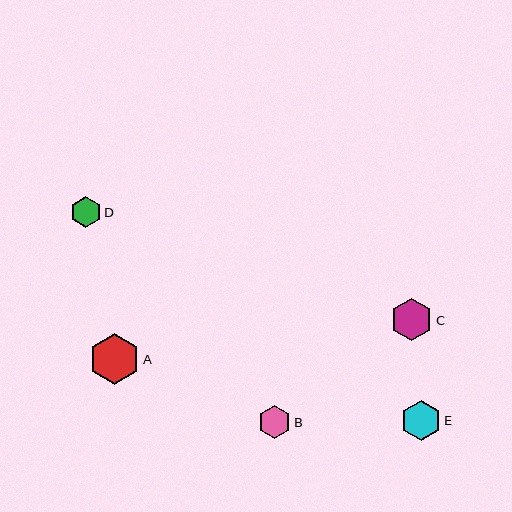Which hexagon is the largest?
Hexagon A is the largest with a size of approximately 51 pixels.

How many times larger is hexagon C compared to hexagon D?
Hexagon C is approximately 1.4 times the size of hexagon D.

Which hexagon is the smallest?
Hexagon D is the smallest with a size of approximately 31 pixels.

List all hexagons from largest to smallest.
From largest to smallest: A, C, E, B, D.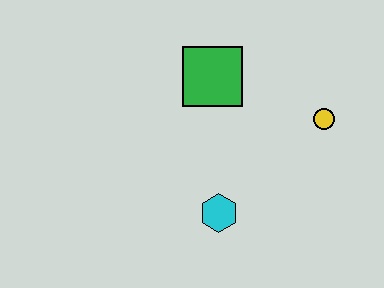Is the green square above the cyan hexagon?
Yes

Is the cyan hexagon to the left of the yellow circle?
Yes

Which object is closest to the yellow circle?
The green square is closest to the yellow circle.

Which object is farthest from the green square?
The cyan hexagon is farthest from the green square.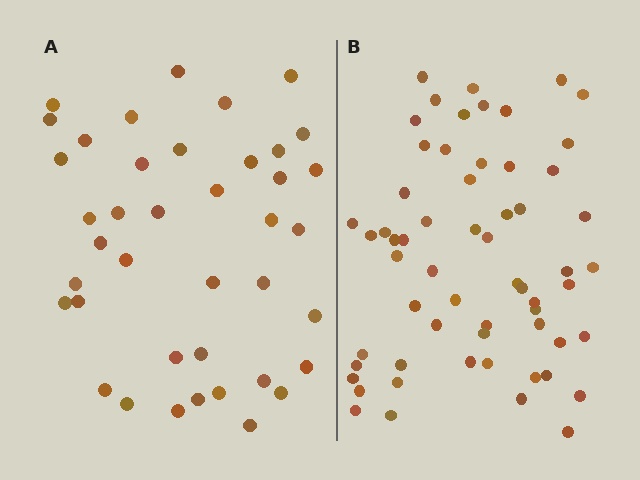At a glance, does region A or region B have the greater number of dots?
Region B (the right region) has more dots.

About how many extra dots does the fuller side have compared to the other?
Region B has approximately 20 more dots than region A.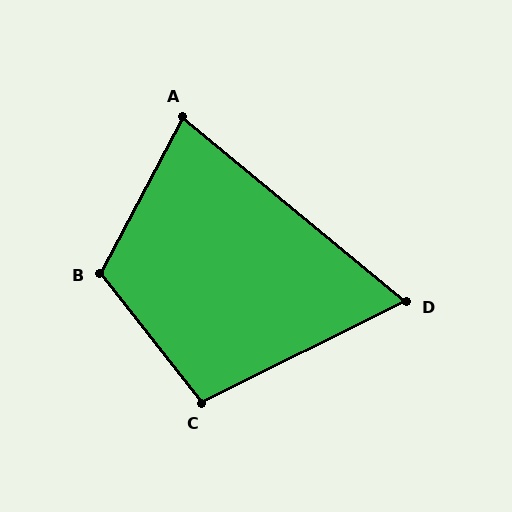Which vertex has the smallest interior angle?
D, at approximately 66 degrees.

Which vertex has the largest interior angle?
B, at approximately 114 degrees.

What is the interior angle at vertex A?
Approximately 78 degrees (acute).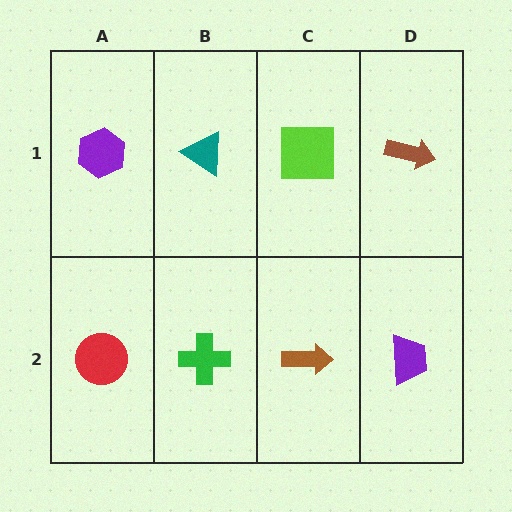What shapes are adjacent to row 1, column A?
A red circle (row 2, column A), a teal triangle (row 1, column B).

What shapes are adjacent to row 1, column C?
A brown arrow (row 2, column C), a teal triangle (row 1, column B), a brown arrow (row 1, column D).